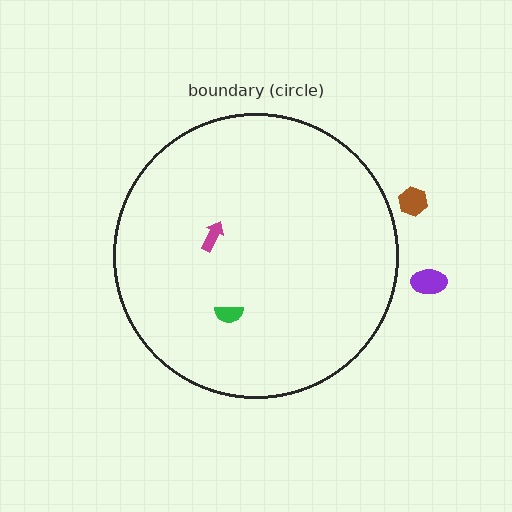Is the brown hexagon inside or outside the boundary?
Outside.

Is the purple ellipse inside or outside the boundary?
Outside.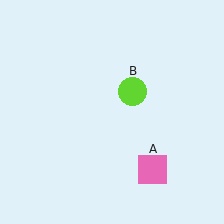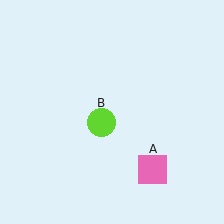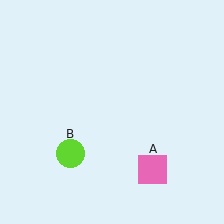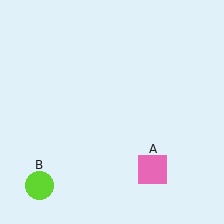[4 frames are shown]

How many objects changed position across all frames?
1 object changed position: lime circle (object B).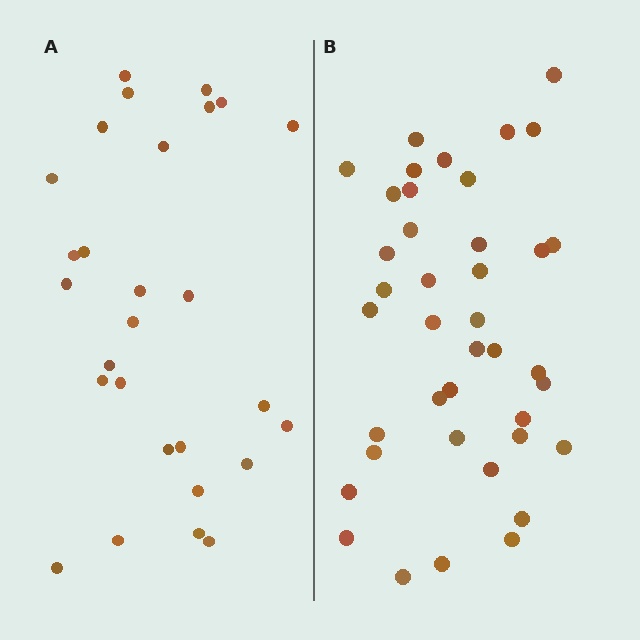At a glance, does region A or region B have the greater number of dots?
Region B (the right region) has more dots.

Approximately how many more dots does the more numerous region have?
Region B has roughly 12 or so more dots than region A.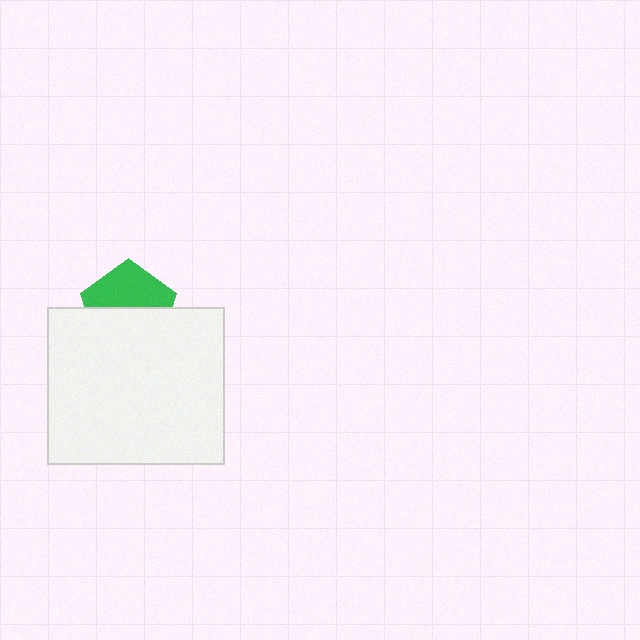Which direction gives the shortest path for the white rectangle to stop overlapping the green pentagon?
Moving down gives the shortest separation.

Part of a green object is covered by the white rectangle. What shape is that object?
It is a pentagon.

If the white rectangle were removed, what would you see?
You would see the complete green pentagon.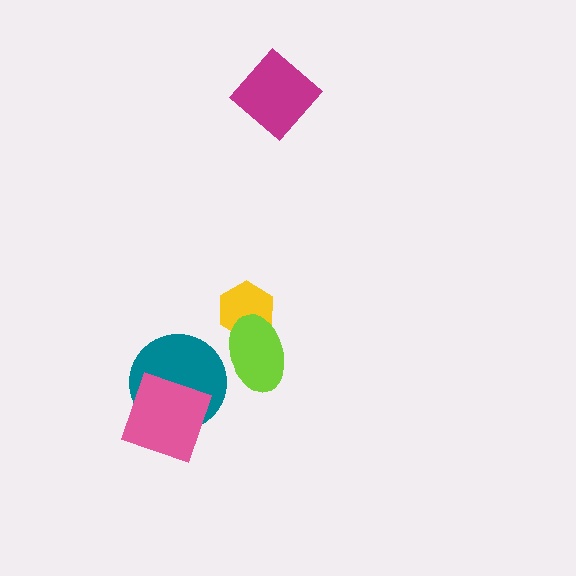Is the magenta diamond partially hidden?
No, no other shape covers it.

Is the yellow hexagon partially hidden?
Yes, it is partially covered by another shape.